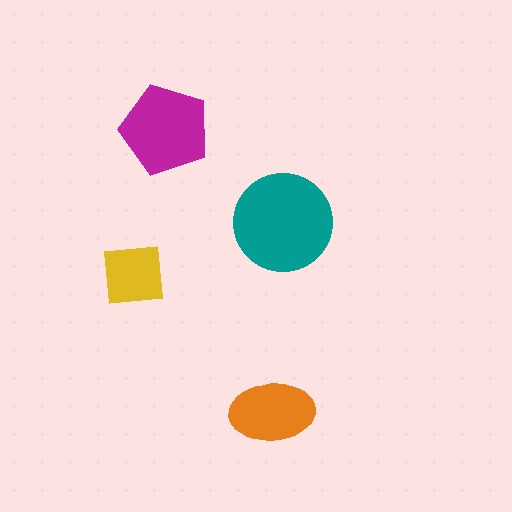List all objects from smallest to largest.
The yellow square, the orange ellipse, the magenta pentagon, the teal circle.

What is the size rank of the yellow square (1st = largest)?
4th.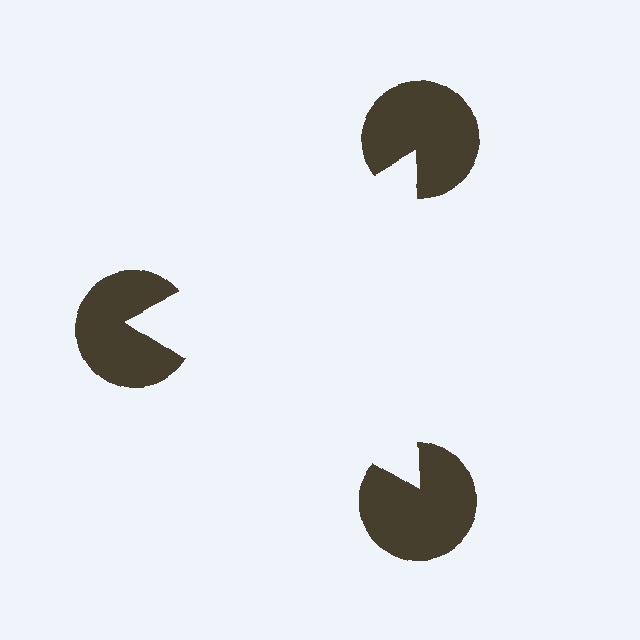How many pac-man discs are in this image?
There are 3 — one at each vertex of the illusory triangle.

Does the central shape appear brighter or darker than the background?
It typically appears slightly brighter than the background, even though no actual brightness change is drawn.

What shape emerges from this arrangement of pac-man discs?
An illusory triangle — its edges are inferred from the aligned wedge cuts in the pac-man discs, not physically drawn.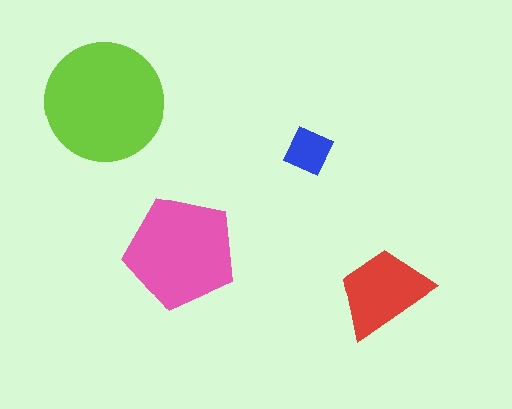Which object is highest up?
The lime circle is topmost.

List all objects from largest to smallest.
The lime circle, the pink pentagon, the red trapezoid, the blue diamond.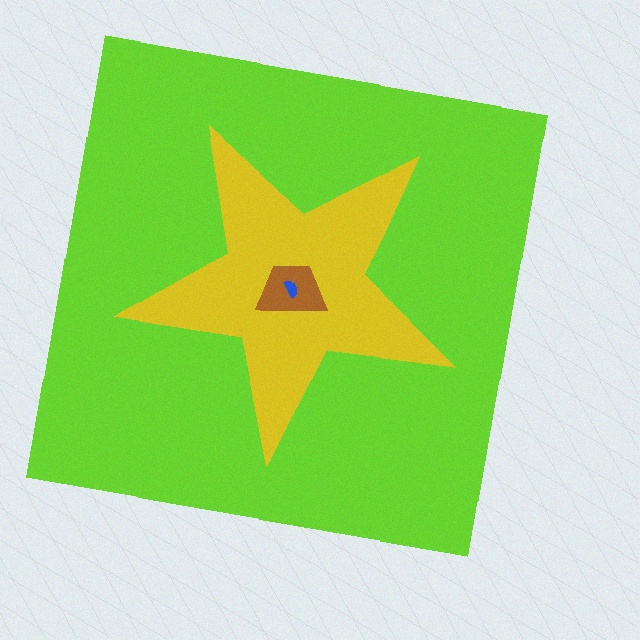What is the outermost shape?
The lime square.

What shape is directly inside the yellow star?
The brown trapezoid.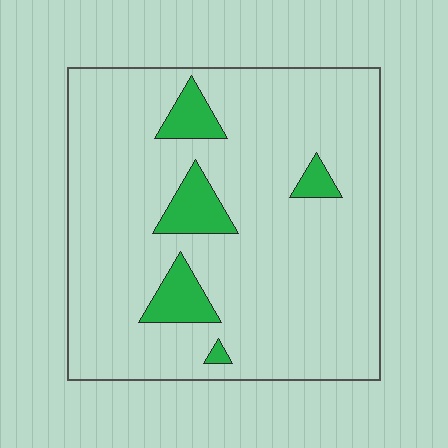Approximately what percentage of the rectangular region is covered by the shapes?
Approximately 10%.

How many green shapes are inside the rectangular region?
5.